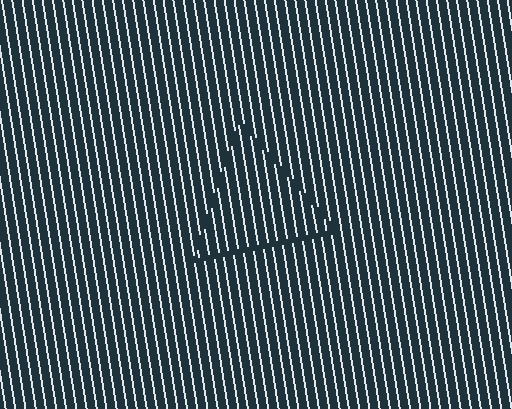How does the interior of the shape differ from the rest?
The interior of the shape contains the same grating, shifted by half a period — the contour is defined by the phase discontinuity where line-ends from the inner and outer gratings abut.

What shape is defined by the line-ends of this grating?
An illusory triangle. The interior of the shape contains the same grating, shifted by half a period — the contour is defined by the phase discontinuity where line-ends from the inner and outer gratings abut.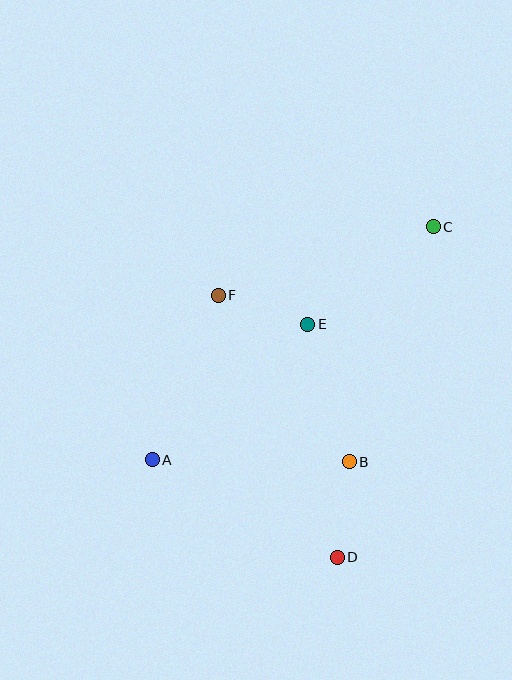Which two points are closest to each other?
Points E and F are closest to each other.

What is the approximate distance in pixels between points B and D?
The distance between B and D is approximately 96 pixels.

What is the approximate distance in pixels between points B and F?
The distance between B and F is approximately 212 pixels.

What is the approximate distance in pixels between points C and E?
The distance between C and E is approximately 158 pixels.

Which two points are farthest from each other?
Points A and C are farthest from each other.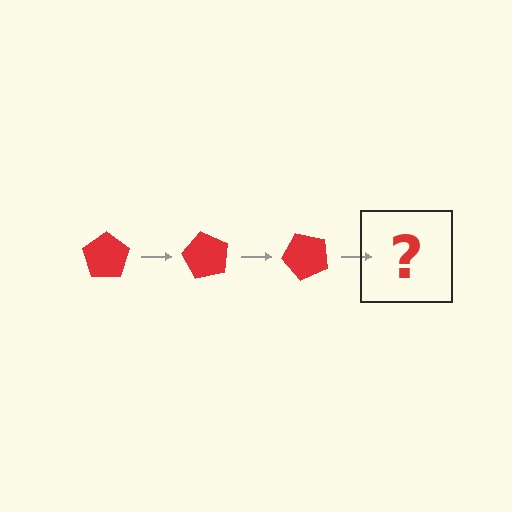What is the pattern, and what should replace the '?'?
The pattern is that the pentagon rotates 60 degrees each step. The '?' should be a red pentagon rotated 180 degrees.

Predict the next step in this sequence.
The next step is a red pentagon rotated 180 degrees.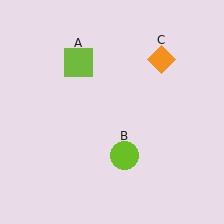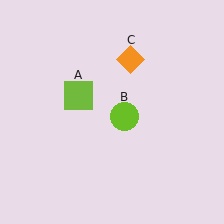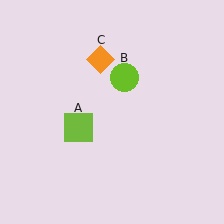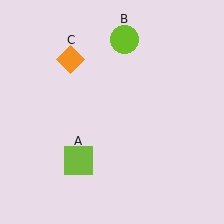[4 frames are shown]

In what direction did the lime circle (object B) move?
The lime circle (object B) moved up.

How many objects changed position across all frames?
3 objects changed position: lime square (object A), lime circle (object B), orange diamond (object C).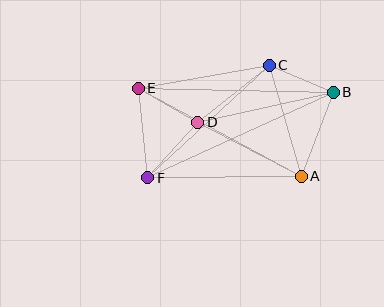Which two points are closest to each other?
Points D and E are closest to each other.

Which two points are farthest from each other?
Points B and F are farthest from each other.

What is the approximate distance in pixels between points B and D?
The distance between B and D is approximately 139 pixels.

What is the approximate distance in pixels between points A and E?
The distance between A and E is approximately 185 pixels.